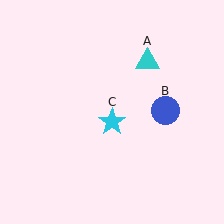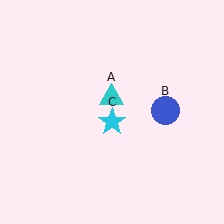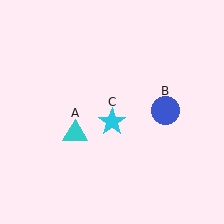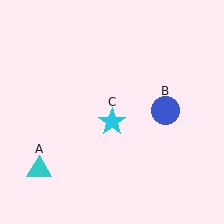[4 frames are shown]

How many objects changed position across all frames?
1 object changed position: cyan triangle (object A).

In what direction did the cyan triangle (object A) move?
The cyan triangle (object A) moved down and to the left.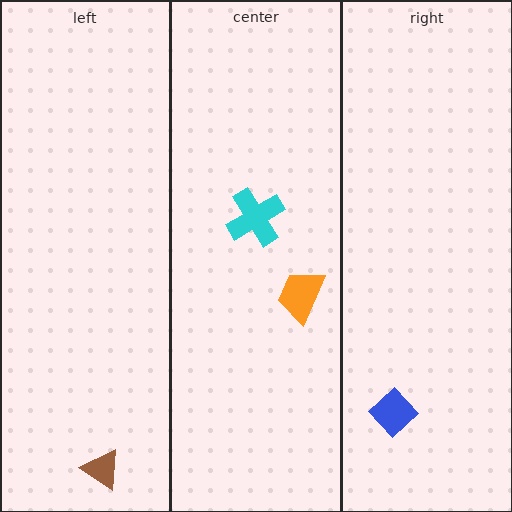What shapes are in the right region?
The blue diamond.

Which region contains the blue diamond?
The right region.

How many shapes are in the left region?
1.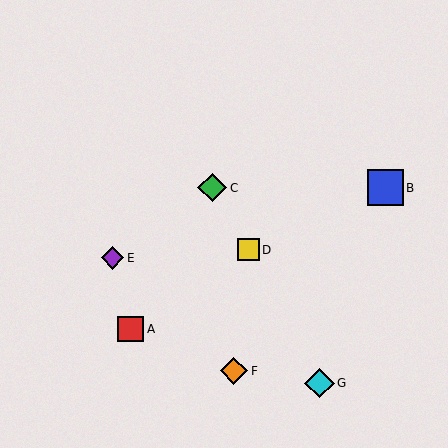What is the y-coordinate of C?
Object C is at y≈188.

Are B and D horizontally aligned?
No, B is at y≈188 and D is at y≈250.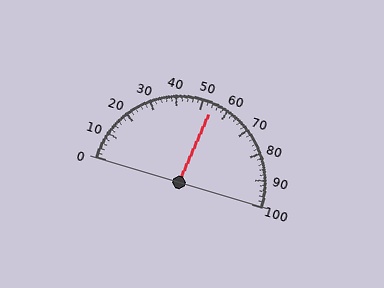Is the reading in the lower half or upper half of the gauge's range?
The reading is in the upper half of the range (0 to 100).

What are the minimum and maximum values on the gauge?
The gauge ranges from 0 to 100.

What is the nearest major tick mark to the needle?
The nearest major tick mark is 50.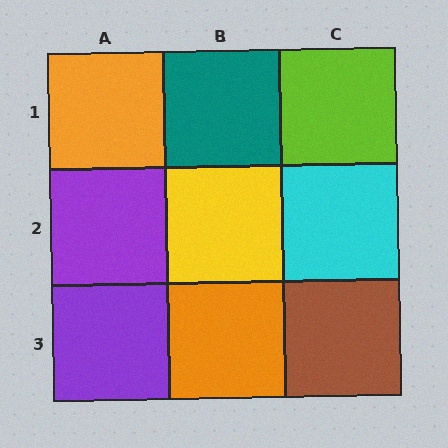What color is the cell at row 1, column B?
Teal.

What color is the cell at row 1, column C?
Lime.